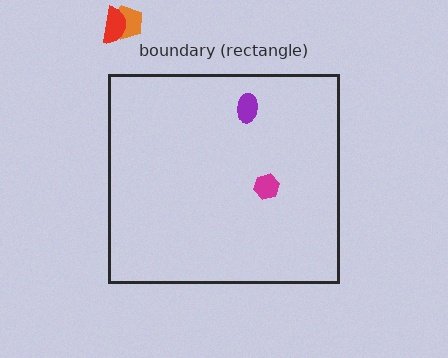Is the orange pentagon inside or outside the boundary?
Outside.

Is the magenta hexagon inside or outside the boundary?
Inside.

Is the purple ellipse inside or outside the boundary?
Inside.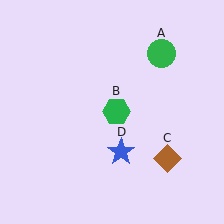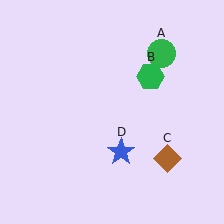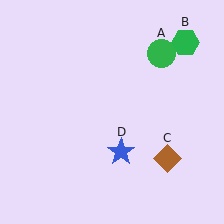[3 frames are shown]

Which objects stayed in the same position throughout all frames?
Green circle (object A) and brown diamond (object C) and blue star (object D) remained stationary.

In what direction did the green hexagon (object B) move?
The green hexagon (object B) moved up and to the right.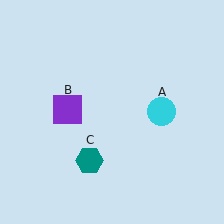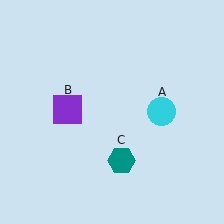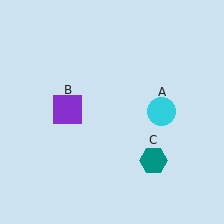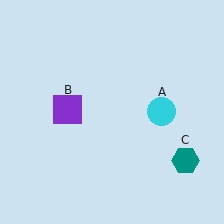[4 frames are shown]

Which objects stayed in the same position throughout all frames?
Cyan circle (object A) and purple square (object B) remained stationary.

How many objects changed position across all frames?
1 object changed position: teal hexagon (object C).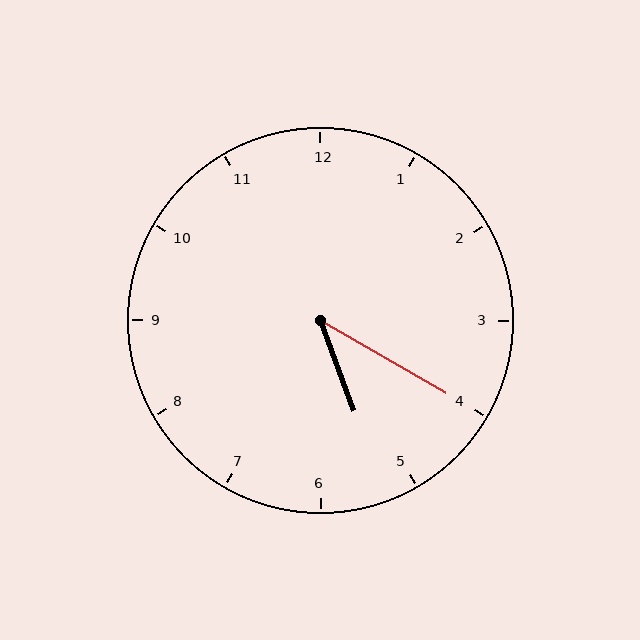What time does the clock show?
5:20.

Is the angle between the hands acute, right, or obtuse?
It is acute.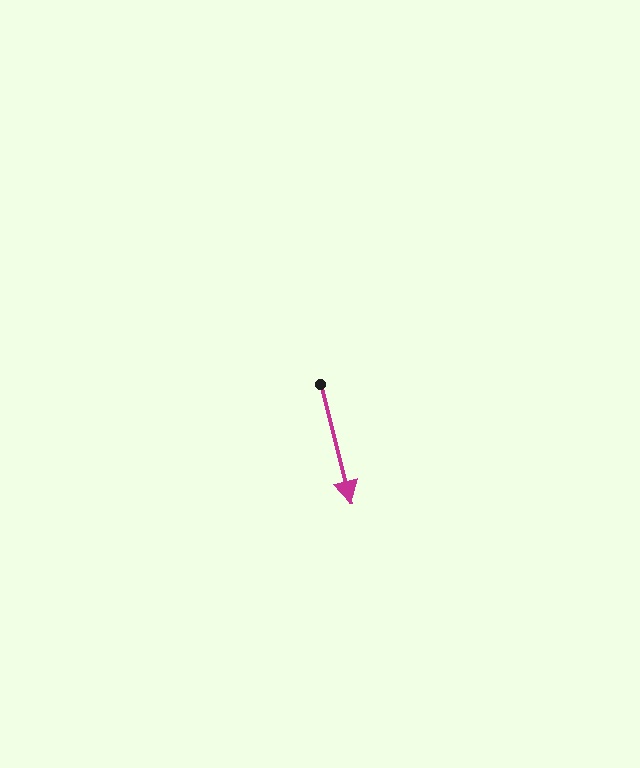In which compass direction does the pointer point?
South.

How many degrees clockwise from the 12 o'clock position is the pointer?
Approximately 166 degrees.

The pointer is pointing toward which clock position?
Roughly 6 o'clock.